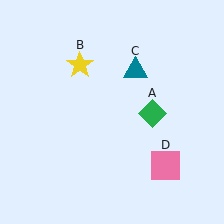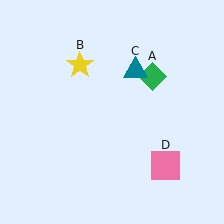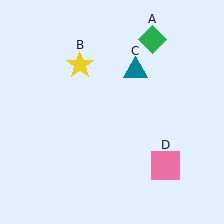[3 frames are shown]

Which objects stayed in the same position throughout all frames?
Yellow star (object B) and teal triangle (object C) and pink square (object D) remained stationary.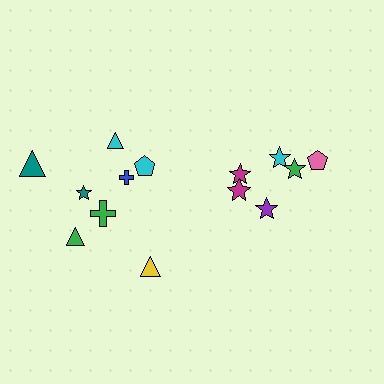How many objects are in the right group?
There are 6 objects.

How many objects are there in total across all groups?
There are 14 objects.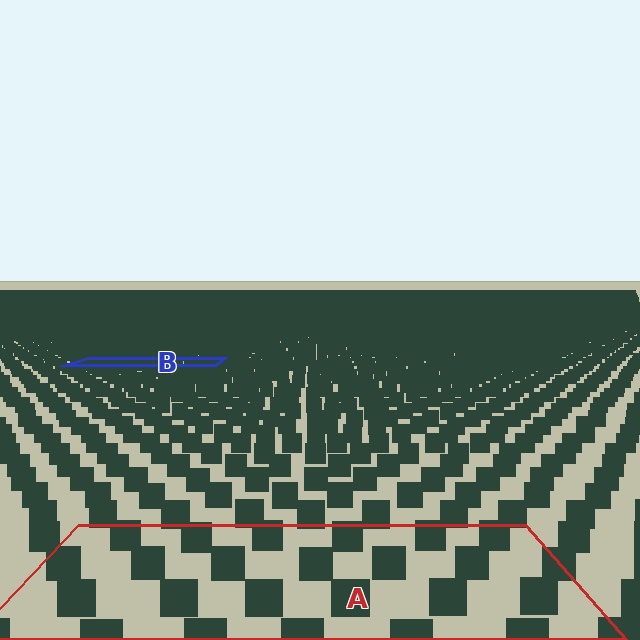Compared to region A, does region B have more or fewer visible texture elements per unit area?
Region B has more texture elements per unit area — they are packed more densely because it is farther away.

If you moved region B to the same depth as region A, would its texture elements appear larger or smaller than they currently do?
They would appear larger. At a closer depth, the same texture elements are projected at a bigger on-screen size.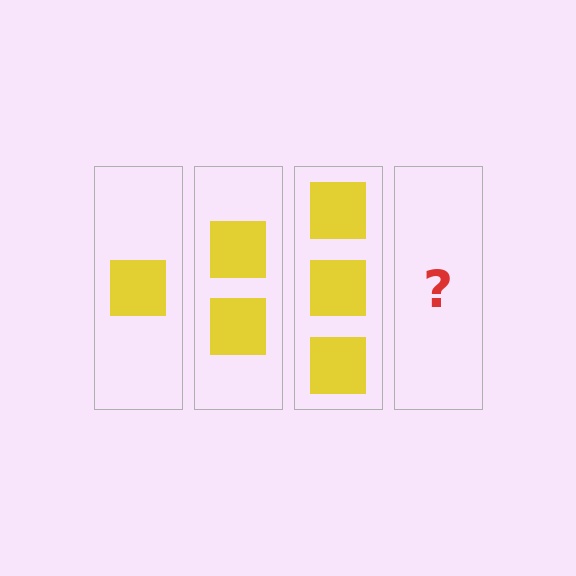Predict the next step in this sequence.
The next step is 4 squares.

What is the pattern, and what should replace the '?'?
The pattern is that each step adds one more square. The '?' should be 4 squares.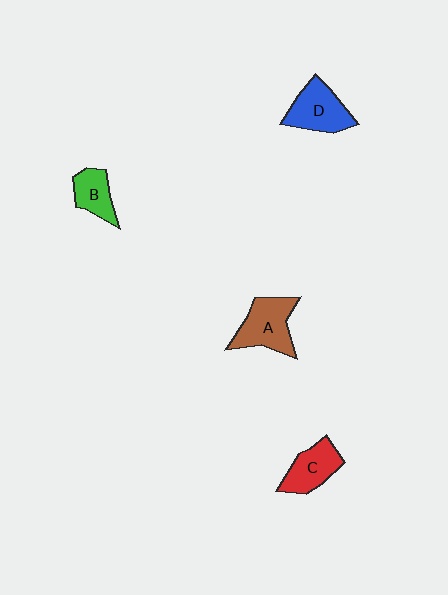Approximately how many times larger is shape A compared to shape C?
Approximately 1.3 times.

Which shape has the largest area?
Shape A (brown).